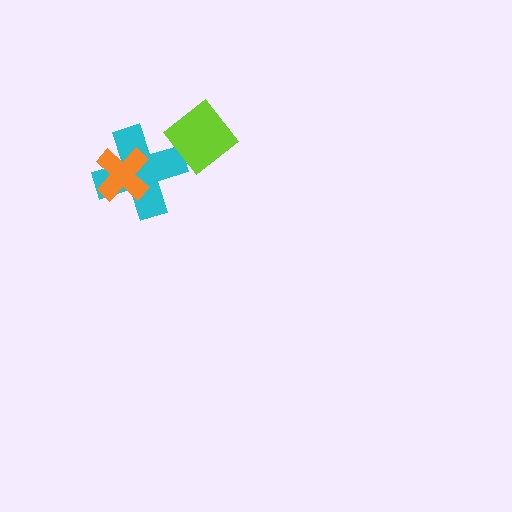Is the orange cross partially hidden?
No, no other shape covers it.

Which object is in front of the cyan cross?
The orange cross is in front of the cyan cross.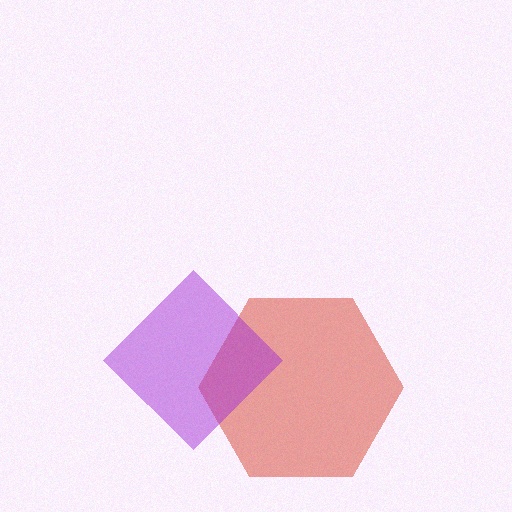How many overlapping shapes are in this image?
There are 2 overlapping shapes in the image.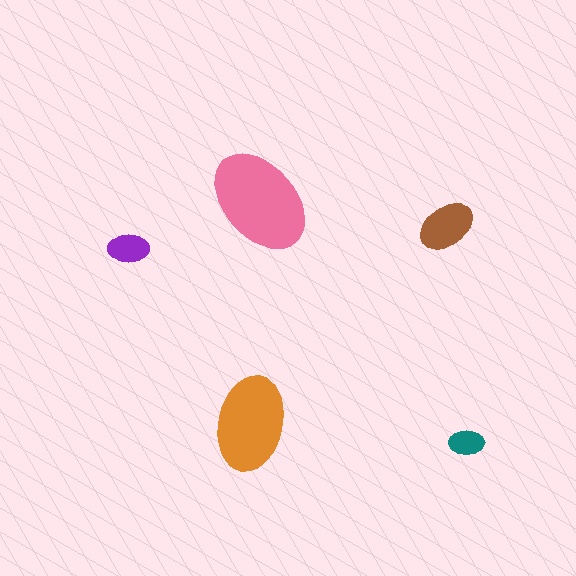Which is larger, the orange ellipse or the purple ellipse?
The orange one.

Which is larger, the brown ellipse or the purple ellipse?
The brown one.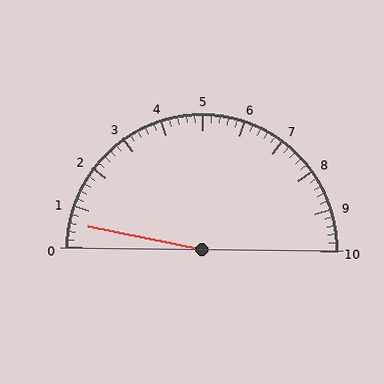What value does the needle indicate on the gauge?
The needle indicates approximately 0.6.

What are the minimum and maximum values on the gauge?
The gauge ranges from 0 to 10.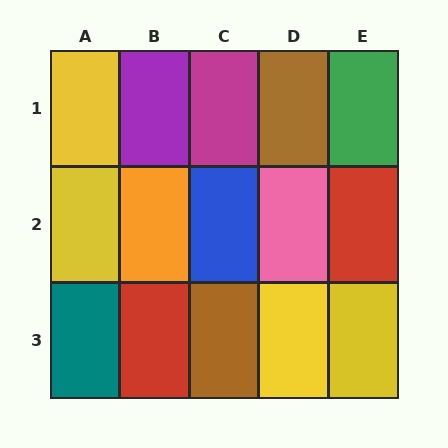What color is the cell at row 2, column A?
Yellow.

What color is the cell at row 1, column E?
Green.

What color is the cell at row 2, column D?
Pink.